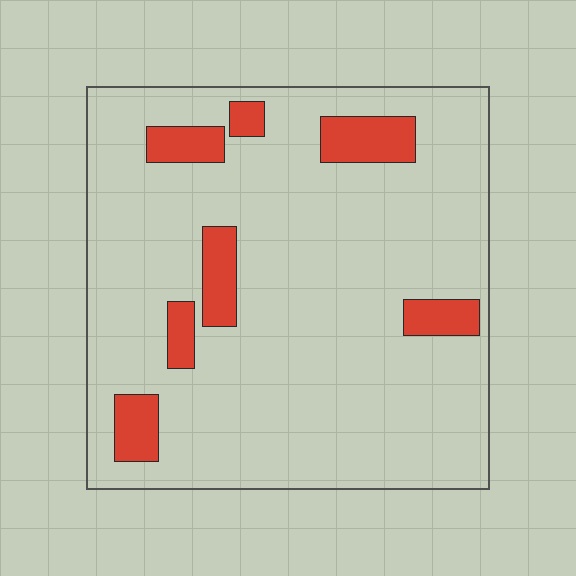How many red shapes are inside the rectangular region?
7.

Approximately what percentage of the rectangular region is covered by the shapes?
Approximately 10%.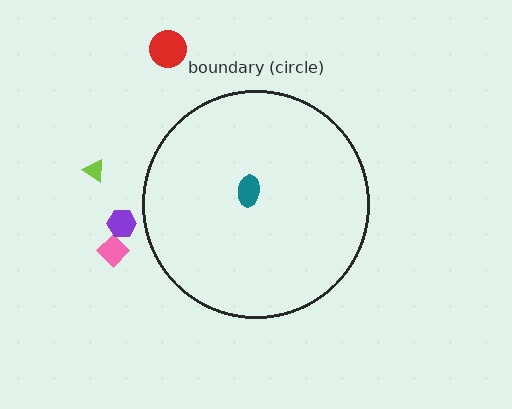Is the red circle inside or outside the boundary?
Outside.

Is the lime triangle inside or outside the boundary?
Outside.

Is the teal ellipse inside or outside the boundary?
Inside.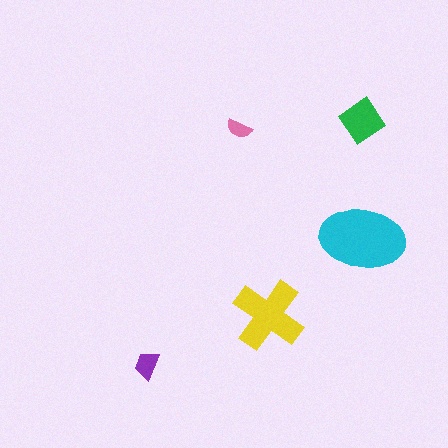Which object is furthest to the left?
The purple trapezoid is leftmost.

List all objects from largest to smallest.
The cyan ellipse, the yellow cross, the green diamond, the purple trapezoid, the pink semicircle.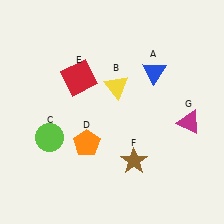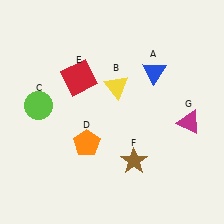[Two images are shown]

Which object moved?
The lime circle (C) moved up.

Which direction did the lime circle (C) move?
The lime circle (C) moved up.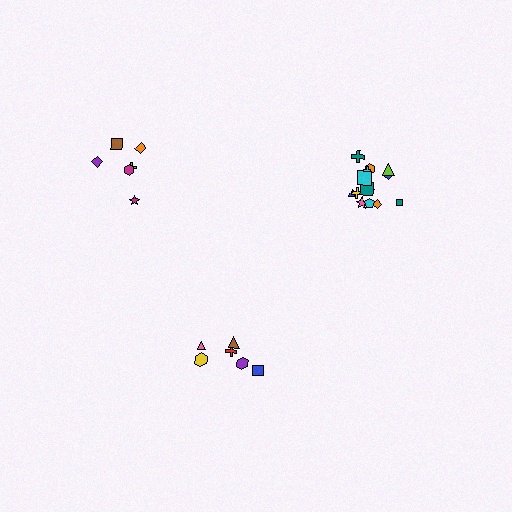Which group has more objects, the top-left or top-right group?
The top-right group.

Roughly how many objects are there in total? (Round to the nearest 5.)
Roughly 25 objects in total.